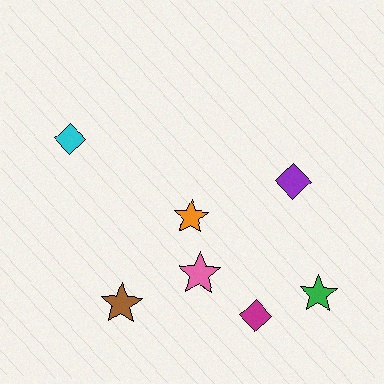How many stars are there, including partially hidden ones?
There are 4 stars.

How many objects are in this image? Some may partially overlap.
There are 7 objects.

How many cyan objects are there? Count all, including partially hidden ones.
There is 1 cyan object.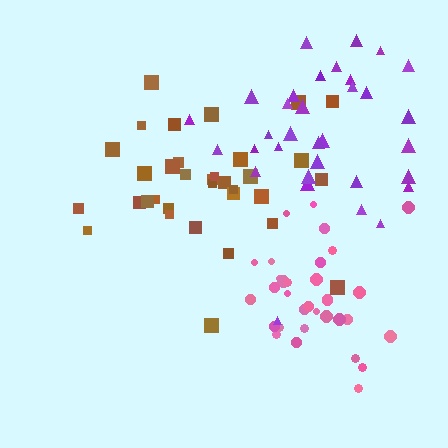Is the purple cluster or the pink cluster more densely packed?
Pink.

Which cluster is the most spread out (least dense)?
Purple.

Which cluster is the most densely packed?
Pink.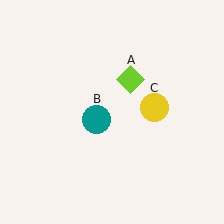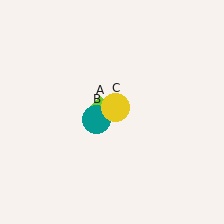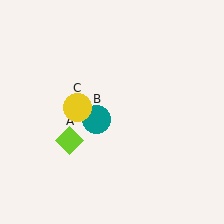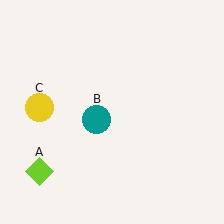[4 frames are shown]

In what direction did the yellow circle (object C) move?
The yellow circle (object C) moved left.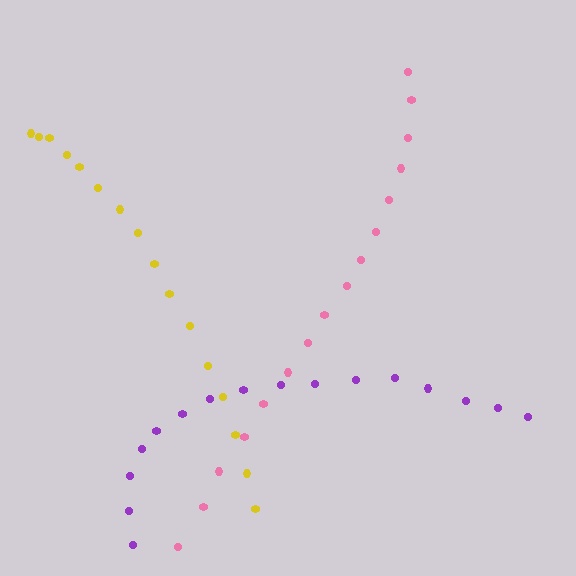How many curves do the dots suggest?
There are 3 distinct paths.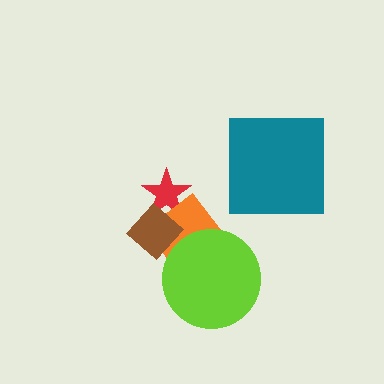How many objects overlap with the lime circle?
1 object overlaps with the lime circle.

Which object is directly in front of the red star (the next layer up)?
The orange diamond is directly in front of the red star.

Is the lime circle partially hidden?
No, no other shape covers it.